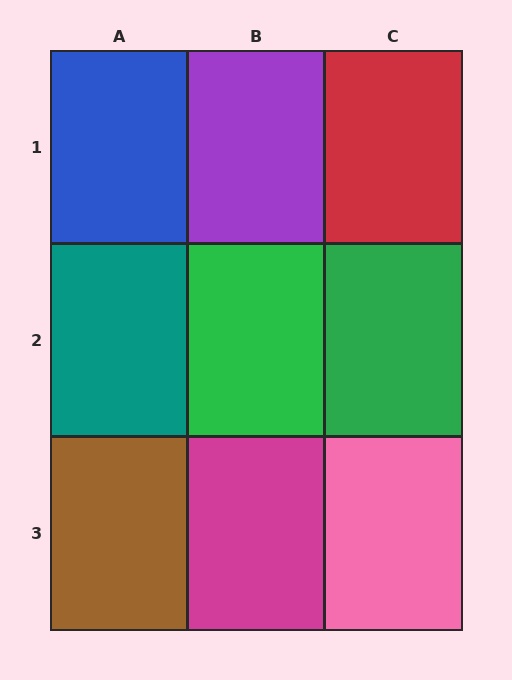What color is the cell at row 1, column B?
Purple.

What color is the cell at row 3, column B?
Magenta.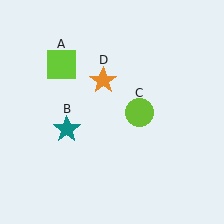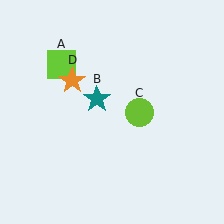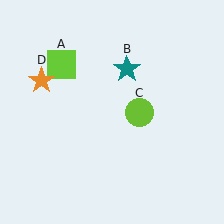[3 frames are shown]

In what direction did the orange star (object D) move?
The orange star (object D) moved left.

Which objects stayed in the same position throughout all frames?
Lime square (object A) and lime circle (object C) remained stationary.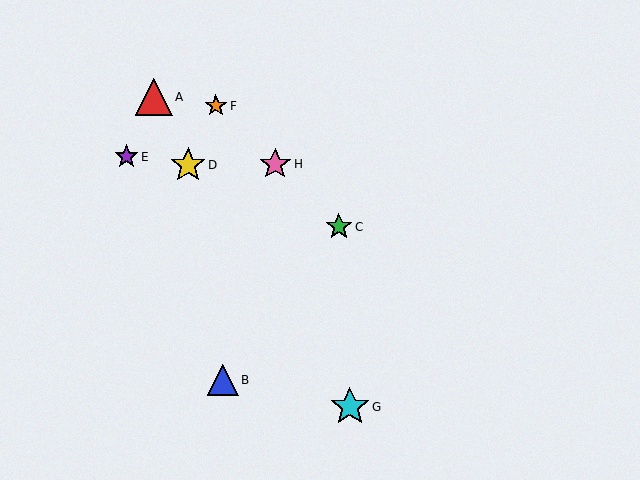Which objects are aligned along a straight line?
Objects C, F, H are aligned along a straight line.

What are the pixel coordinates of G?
Object G is at (350, 407).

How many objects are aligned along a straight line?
3 objects (C, F, H) are aligned along a straight line.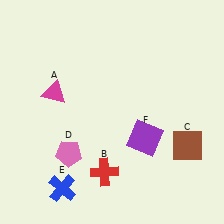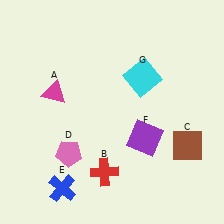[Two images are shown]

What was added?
A cyan square (G) was added in Image 2.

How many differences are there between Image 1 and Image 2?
There is 1 difference between the two images.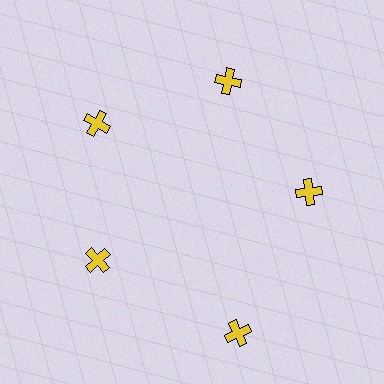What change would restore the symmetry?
The symmetry would be restored by moving it inward, back onto the ring so that all 5 crosses sit at equal angles and equal distance from the center.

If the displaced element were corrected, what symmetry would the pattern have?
It would have 5-fold rotational symmetry — the pattern would map onto itself every 72 degrees.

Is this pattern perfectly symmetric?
No. The 5 yellow crosses are arranged in a ring, but one element near the 5 o'clock position is pushed outward from the center, breaking the 5-fold rotational symmetry.